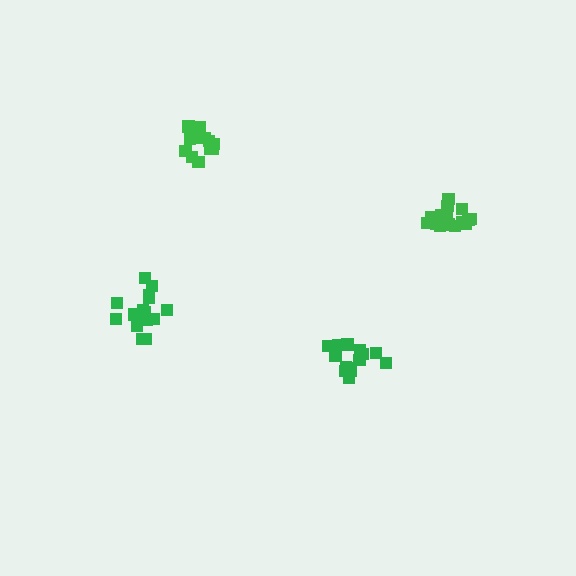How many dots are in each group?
Group 1: 16 dots, Group 2: 14 dots, Group 3: 15 dots, Group 4: 17 dots (62 total).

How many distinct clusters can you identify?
There are 4 distinct clusters.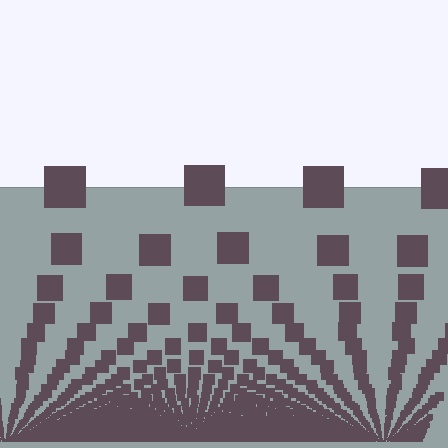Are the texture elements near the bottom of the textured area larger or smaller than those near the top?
Smaller. The gradient is inverted — elements near the bottom are smaller and denser.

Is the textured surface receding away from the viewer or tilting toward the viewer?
The surface appears to tilt toward the viewer. Texture elements get larger and sparser toward the top.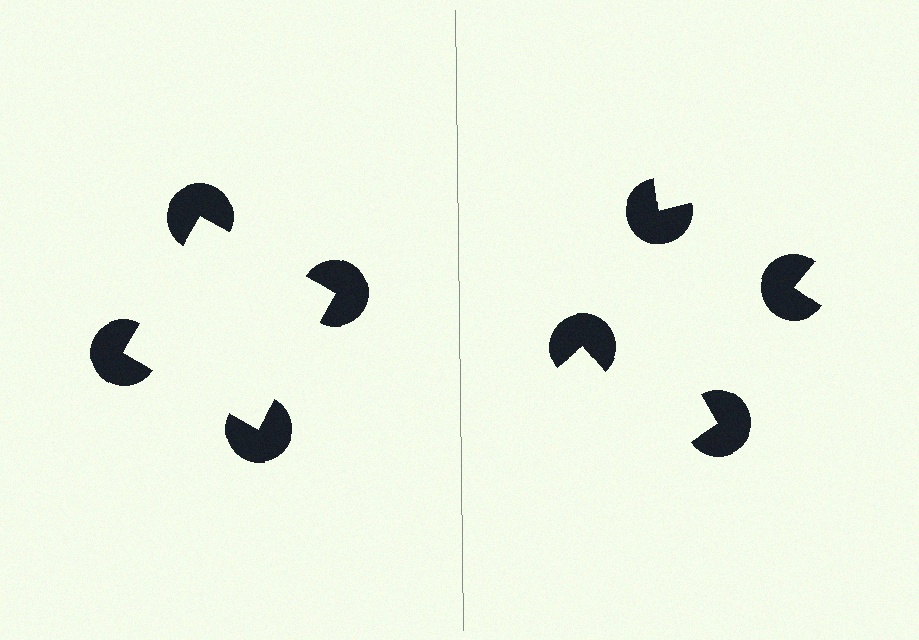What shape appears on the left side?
An illusory square.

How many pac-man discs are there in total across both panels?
8 — 4 on each side.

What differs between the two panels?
The pac-man discs are positioned identically on both sides; only the wedge orientations differ. On the left they align to a square; on the right they are misaligned.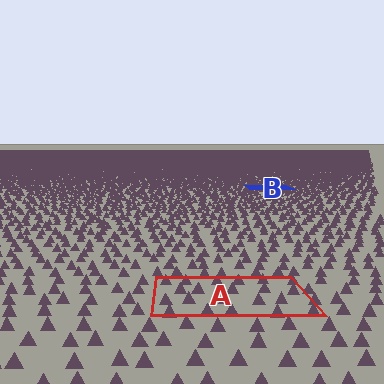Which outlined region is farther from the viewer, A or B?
Region B is farther from the viewer — the texture elements inside it appear smaller and more densely packed.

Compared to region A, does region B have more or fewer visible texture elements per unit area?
Region B has more texture elements per unit area — they are packed more densely because it is farther away.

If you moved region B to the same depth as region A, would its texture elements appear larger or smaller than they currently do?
They would appear larger. At a closer depth, the same texture elements are projected at a bigger on-screen size.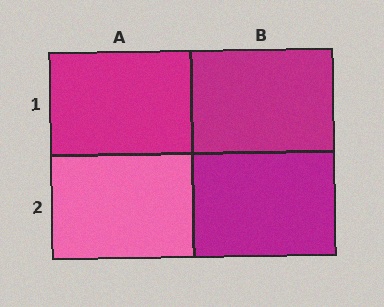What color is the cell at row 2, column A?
Pink.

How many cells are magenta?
3 cells are magenta.